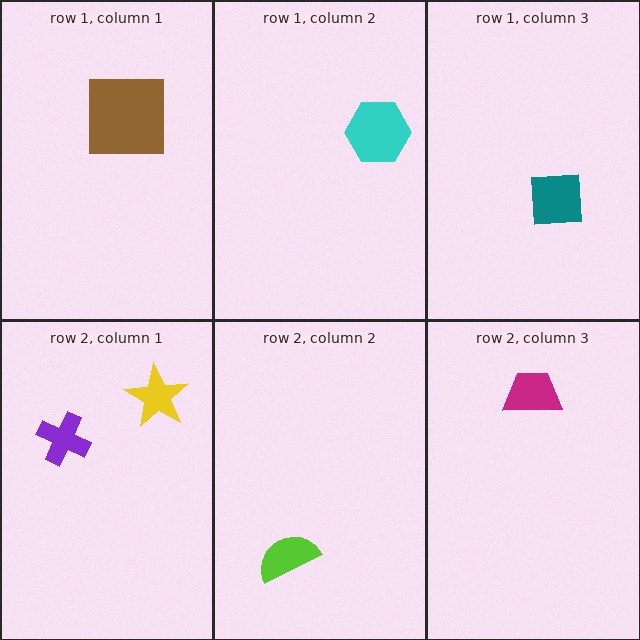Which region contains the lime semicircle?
The row 2, column 2 region.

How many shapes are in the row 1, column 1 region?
1.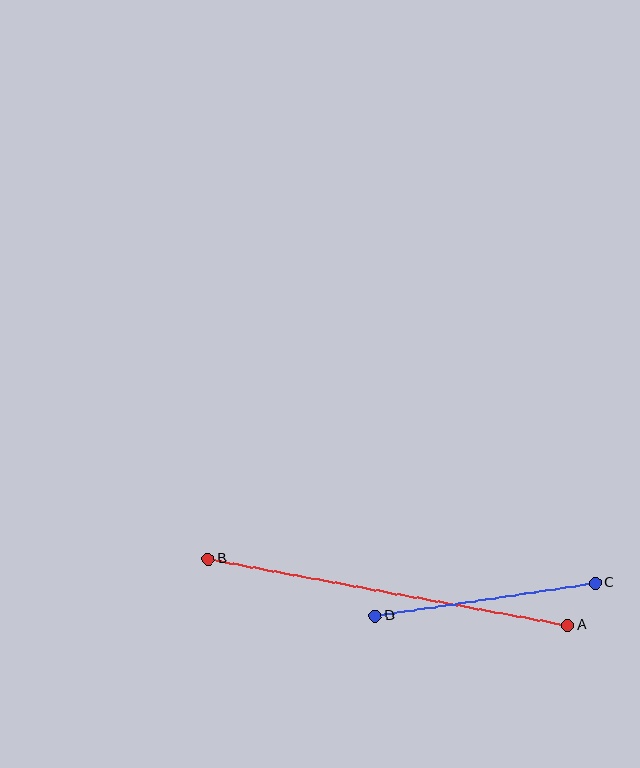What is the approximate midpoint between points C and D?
The midpoint is at approximately (485, 599) pixels.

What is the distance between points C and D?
The distance is approximately 222 pixels.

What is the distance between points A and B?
The distance is approximately 366 pixels.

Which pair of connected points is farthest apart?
Points A and B are farthest apart.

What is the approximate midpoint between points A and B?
The midpoint is at approximately (388, 592) pixels.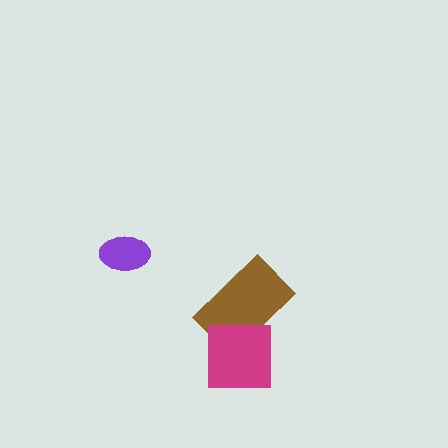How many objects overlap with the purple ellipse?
0 objects overlap with the purple ellipse.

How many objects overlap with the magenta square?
1 object overlaps with the magenta square.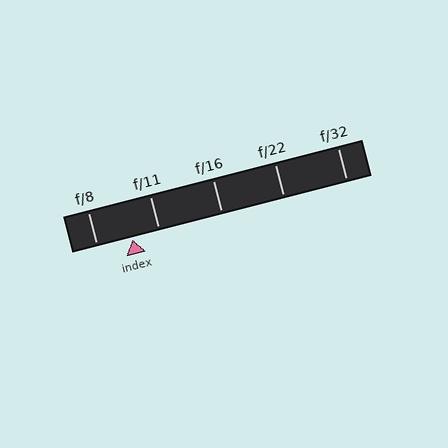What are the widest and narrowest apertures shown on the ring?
The widest aperture shown is f/8 and the narrowest is f/32.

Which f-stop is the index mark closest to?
The index mark is closest to f/11.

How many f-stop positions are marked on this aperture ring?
There are 5 f-stop positions marked.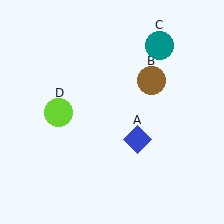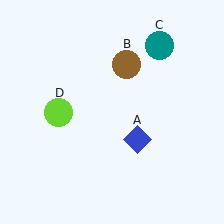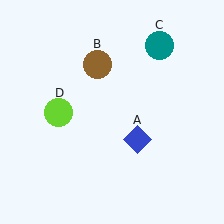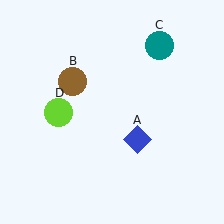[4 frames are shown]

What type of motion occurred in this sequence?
The brown circle (object B) rotated counterclockwise around the center of the scene.